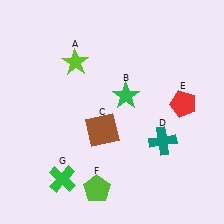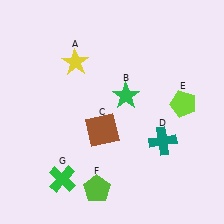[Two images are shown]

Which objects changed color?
A changed from lime to yellow. E changed from red to lime.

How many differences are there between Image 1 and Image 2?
There are 2 differences between the two images.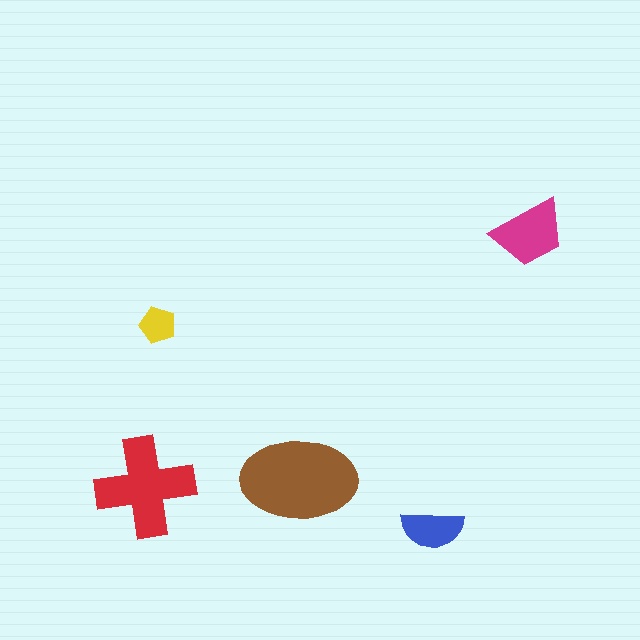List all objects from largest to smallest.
The brown ellipse, the red cross, the magenta trapezoid, the blue semicircle, the yellow pentagon.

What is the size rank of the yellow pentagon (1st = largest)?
5th.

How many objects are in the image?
There are 5 objects in the image.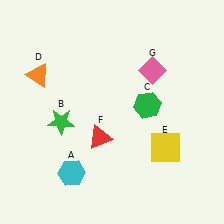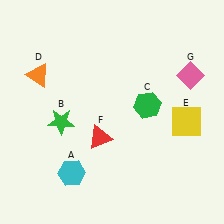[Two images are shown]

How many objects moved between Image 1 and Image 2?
2 objects moved between the two images.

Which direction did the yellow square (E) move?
The yellow square (E) moved up.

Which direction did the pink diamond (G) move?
The pink diamond (G) moved right.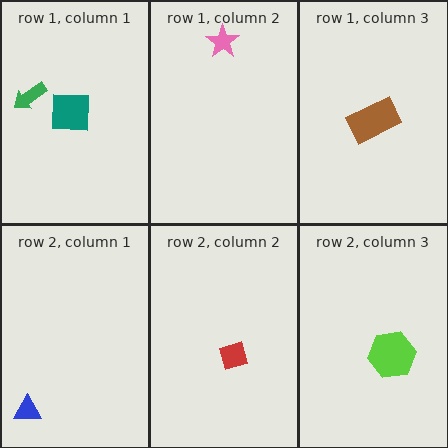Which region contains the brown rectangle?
The row 1, column 3 region.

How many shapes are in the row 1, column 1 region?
2.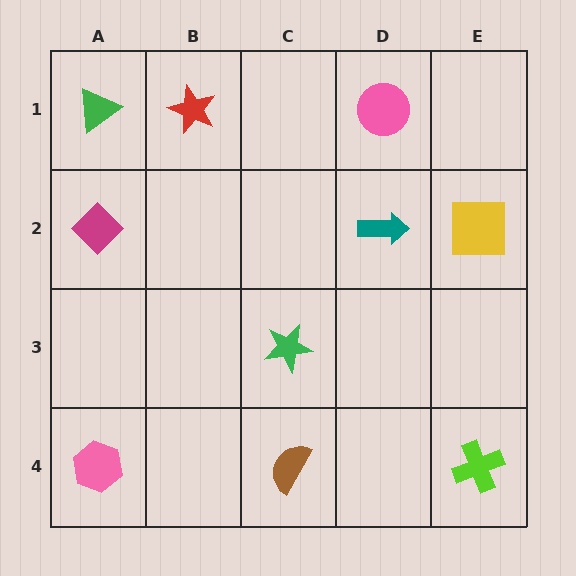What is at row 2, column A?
A magenta diamond.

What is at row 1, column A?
A green triangle.